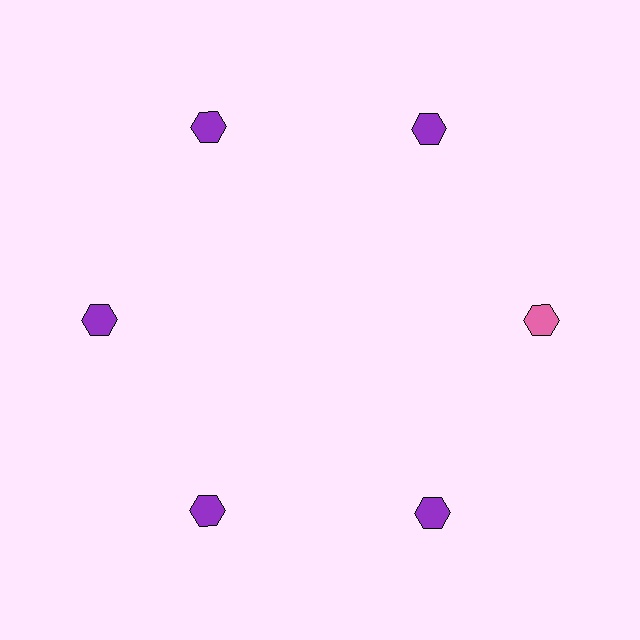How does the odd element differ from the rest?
It has a different color: pink instead of purple.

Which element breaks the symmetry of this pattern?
The pink hexagon at roughly the 3 o'clock position breaks the symmetry. All other shapes are purple hexagons.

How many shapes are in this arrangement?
There are 6 shapes arranged in a ring pattern.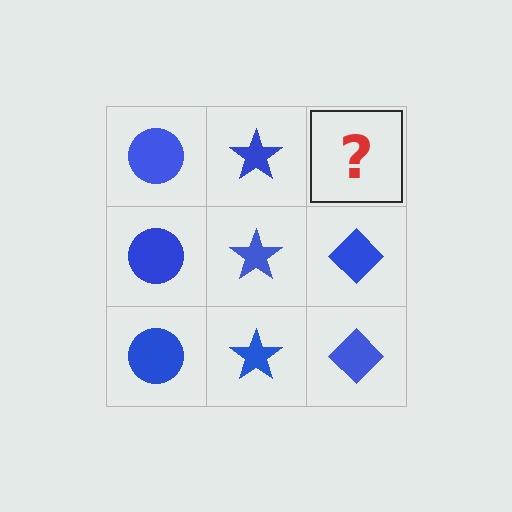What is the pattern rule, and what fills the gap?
The rule is that each column has a consistent shape. The gap should be filled with a blue diamond.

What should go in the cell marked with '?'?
The missing cell should contain a blue diamond.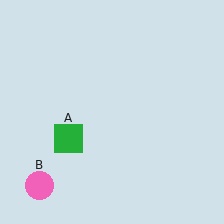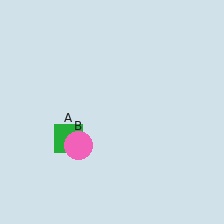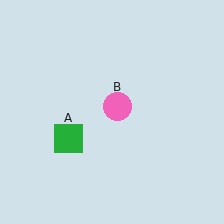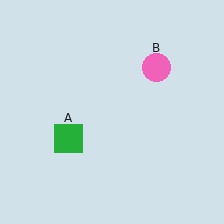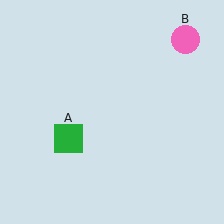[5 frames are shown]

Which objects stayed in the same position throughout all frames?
Green square (object A) remained stationary.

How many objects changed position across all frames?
1 object changed position: pink circle (object B).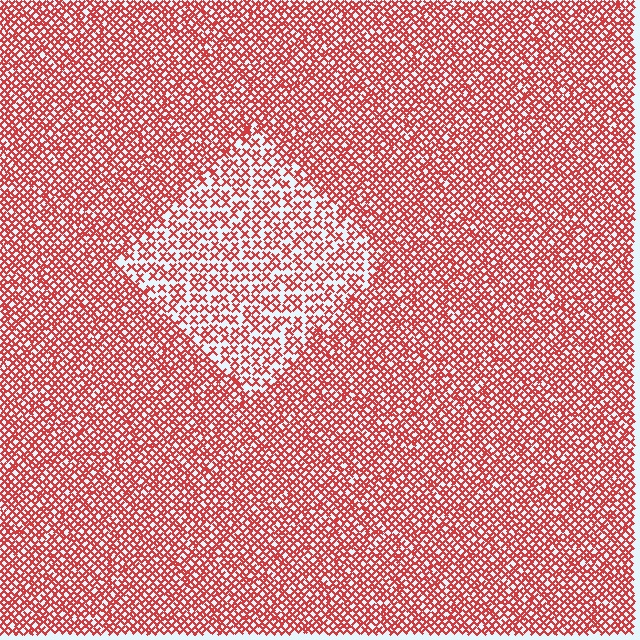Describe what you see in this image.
The image contains small red elements arranged at two different densities. A diamond-shaped region is visible where the elements are less densely packed than the surrounding area.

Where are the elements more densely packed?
The elements are more densely packed outside the diamond boundary.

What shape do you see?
I see a diamond.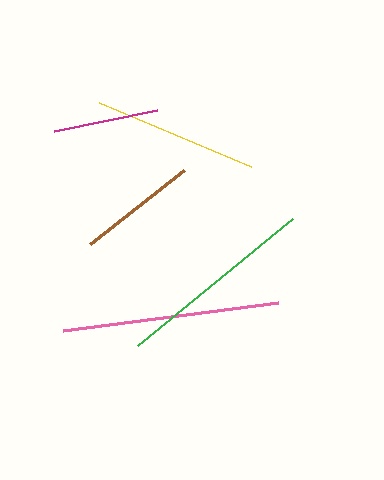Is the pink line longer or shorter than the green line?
The pink line is longer than the green line.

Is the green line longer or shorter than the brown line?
The green line is longer than the brown line.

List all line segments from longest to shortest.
From longest to shortest: pink, green, yellow, brown, magenta.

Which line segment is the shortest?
The magenta line is the shortest at approximately 105 pixels.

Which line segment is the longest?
The pink line is the longest at approximately 217 pixels.